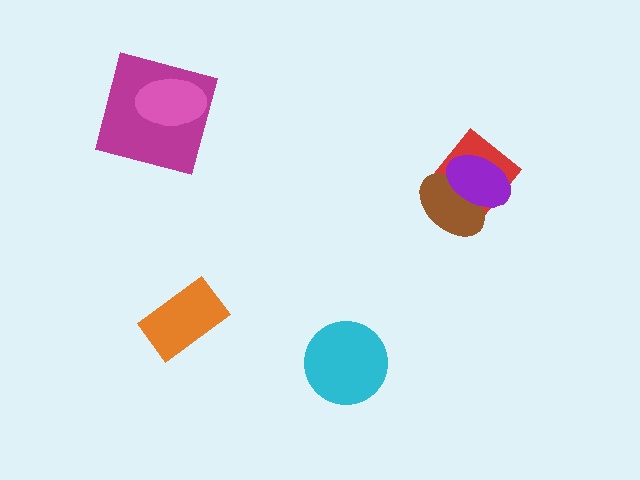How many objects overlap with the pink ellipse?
1 object overlaps with the pink ellipse.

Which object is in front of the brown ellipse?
The purple ellipse is in front of the brown ellipse.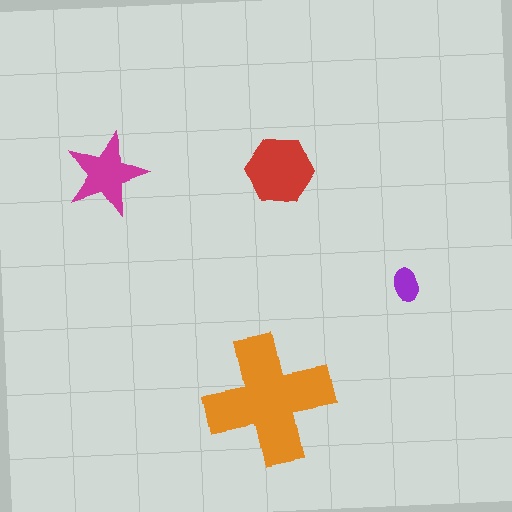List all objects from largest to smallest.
The orange cross, the red hexagon, the magenta star, the purple ellipse.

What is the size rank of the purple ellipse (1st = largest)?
4th.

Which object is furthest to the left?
The magenta star is leftmost.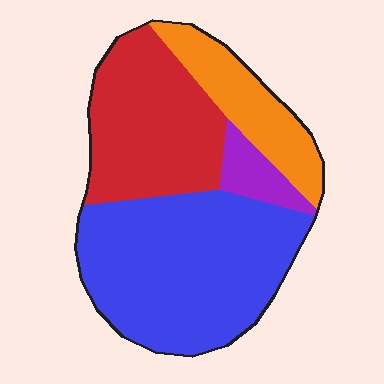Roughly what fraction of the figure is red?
Red covers 30% of the figure.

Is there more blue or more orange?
Blue.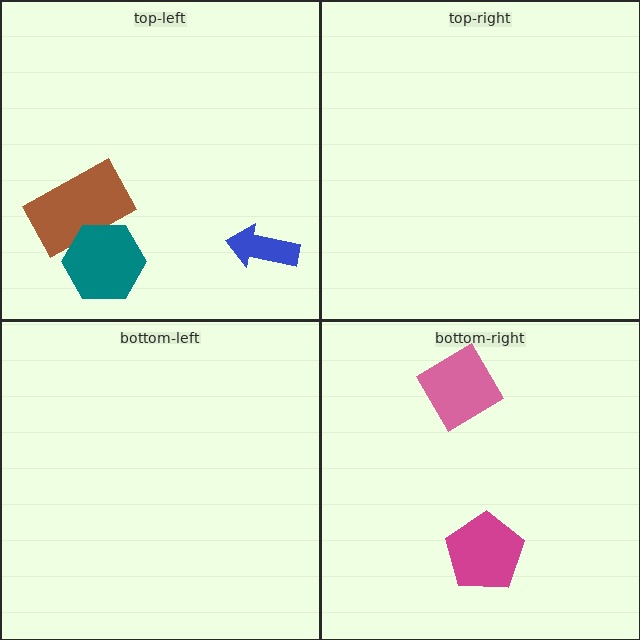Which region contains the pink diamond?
The bottom-right region.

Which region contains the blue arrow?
The top-left region.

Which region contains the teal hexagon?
The top-left region.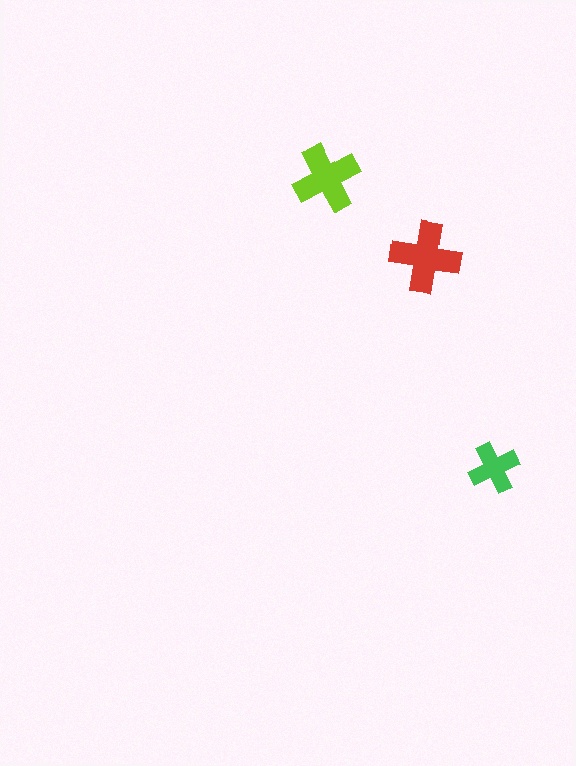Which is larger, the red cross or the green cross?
The red one.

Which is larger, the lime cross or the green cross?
The lime one.